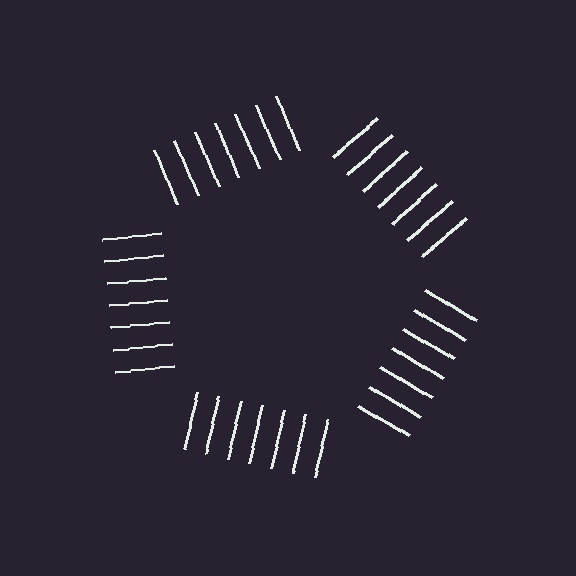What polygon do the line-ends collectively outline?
An illusory pentagon — the line segments terminate on its edges but no continuous stroke is drawn.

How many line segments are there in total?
35 — 7 along each of the 5 edges.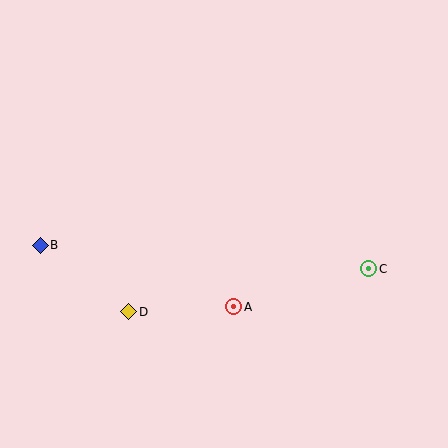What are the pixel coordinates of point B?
Point B is at (40, 245).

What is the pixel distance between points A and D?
The distance between A and D is 105 pixels.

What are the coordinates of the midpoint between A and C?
The midpoint between A and C is at (301, 288).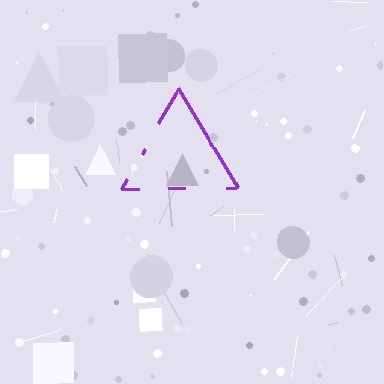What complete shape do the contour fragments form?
The contour fragments form a triangle.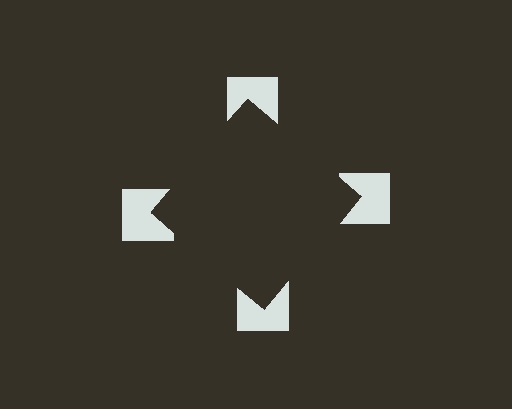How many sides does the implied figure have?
4 sides.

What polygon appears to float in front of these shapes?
An illusory square — its edges are inferred from the aligned wedge cuts in the notched squares, not physically drawn.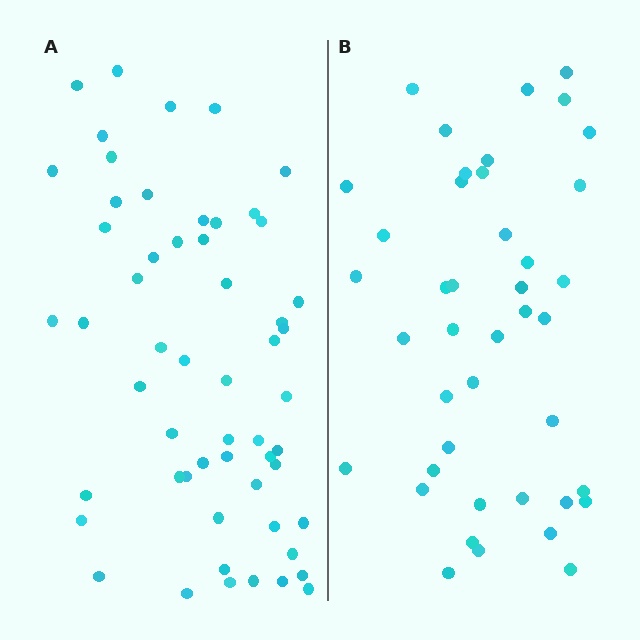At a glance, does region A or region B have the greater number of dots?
Region A (the left region) has more dots.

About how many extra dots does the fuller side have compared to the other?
Region A has approximately 15 more dots than region B.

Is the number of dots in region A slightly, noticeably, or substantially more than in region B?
Region A has noticeably more, but not dramatically so. The ratio is roughly 1.3 to 1.